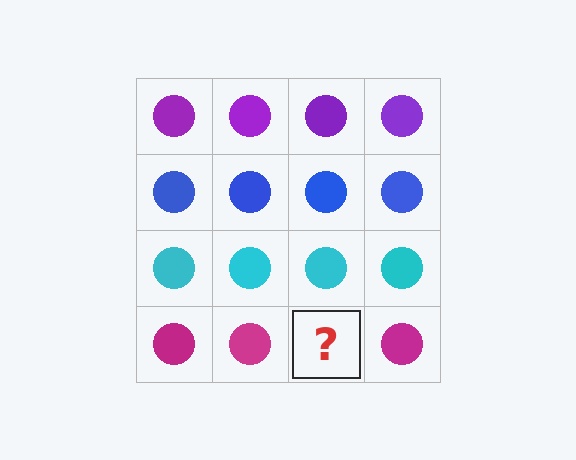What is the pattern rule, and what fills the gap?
The rule is that each row has a consistent color. The gap should be filled with a magenta circle.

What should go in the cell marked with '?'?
The missing cell should contain a magenta circle.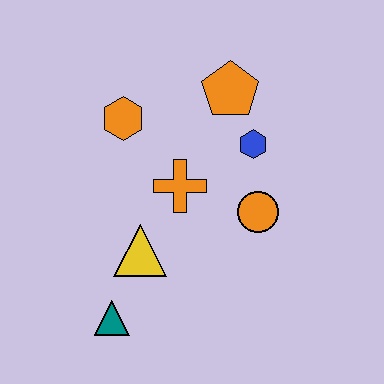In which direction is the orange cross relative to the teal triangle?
The orange cross is above the teal triangle.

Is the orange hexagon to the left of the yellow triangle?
Yes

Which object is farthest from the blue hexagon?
The teal triangle is farthest from the blue hexagon.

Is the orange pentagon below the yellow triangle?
No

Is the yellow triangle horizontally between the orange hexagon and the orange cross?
Yes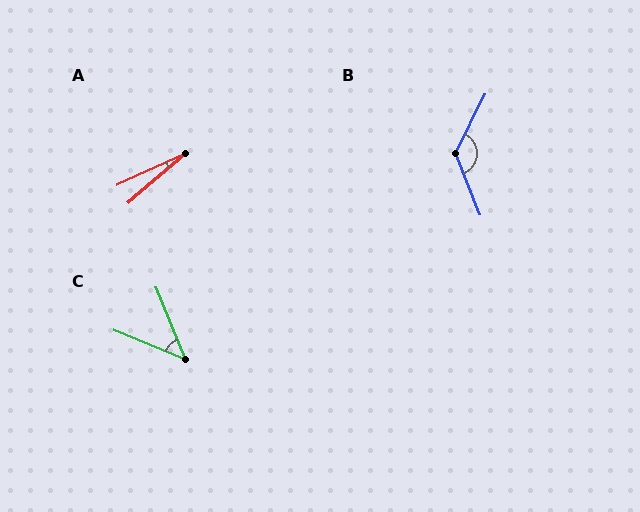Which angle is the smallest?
A, at approximately 16 degrees.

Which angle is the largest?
B, at approximately 132 degrees.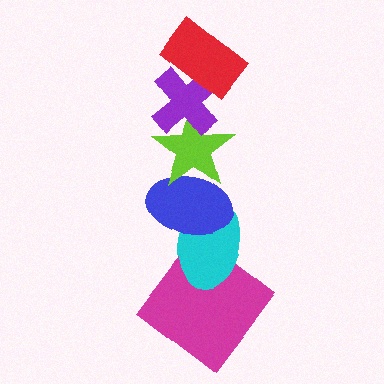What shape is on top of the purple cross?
The red rectangle is on top of the purple cross.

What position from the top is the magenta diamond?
The magenta diamond is 6th from the top.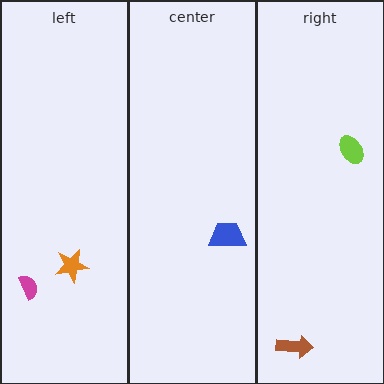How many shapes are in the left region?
2.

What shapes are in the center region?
The blue trapezoid.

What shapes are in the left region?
The magenta semicircle, the orange star.